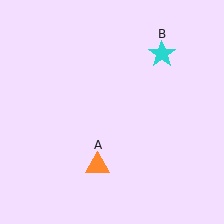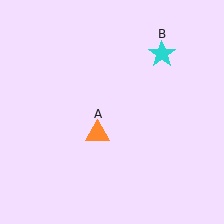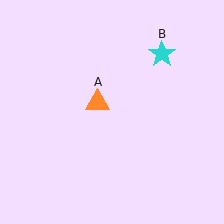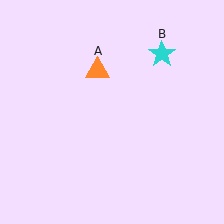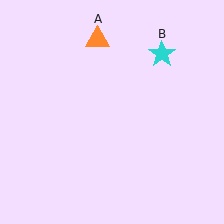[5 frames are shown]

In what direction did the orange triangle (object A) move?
The orange triangle (object A) moved up.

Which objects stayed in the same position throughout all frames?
Cyan star (object B) remained stationary.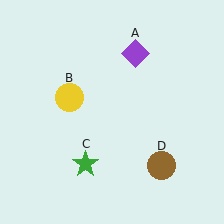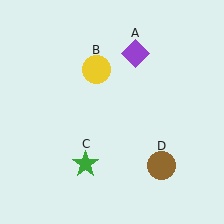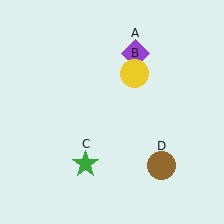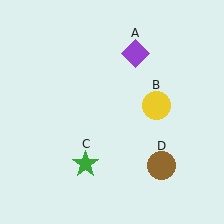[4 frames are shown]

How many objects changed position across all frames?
1 object changed position: yellow circle (object B).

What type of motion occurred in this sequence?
The yellow circle (object B) rotated clockwise around the center of the scene.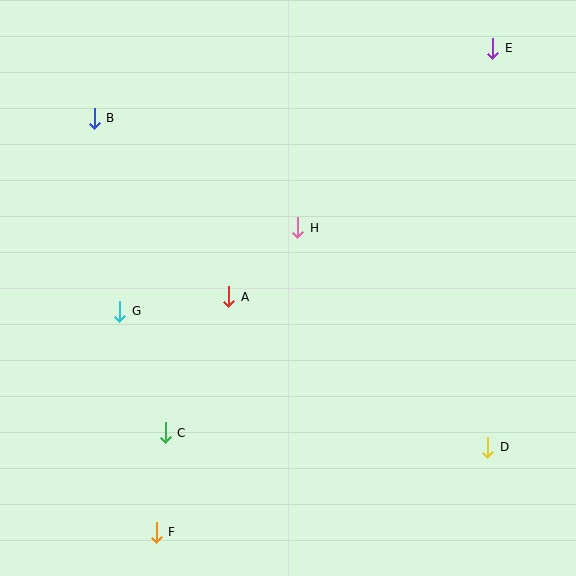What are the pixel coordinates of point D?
Point D is at (488, 447).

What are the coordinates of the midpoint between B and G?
The midpoint between B and G is at (107, 215).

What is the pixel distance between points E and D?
The distance between E and D is 399 pixels.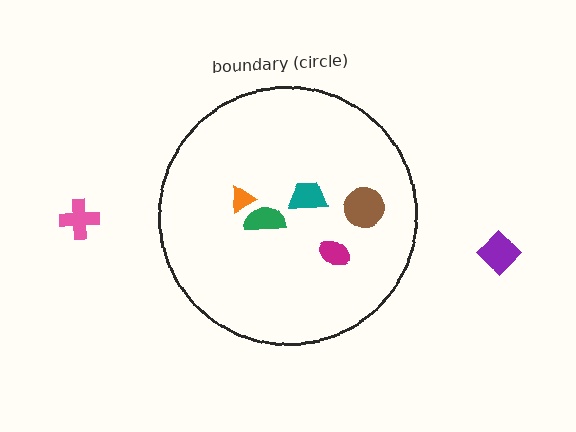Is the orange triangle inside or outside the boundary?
Inside.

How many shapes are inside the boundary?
5 inside, 2 outside.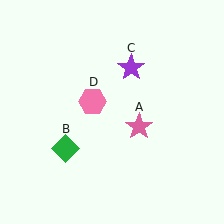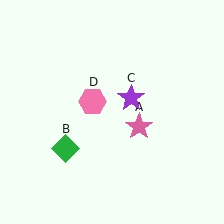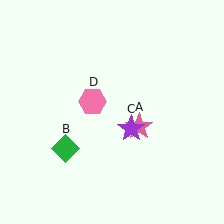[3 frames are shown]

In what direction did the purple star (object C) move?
The purple star (object C) moved down.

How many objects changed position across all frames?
1 object changed position: purple star (object C).